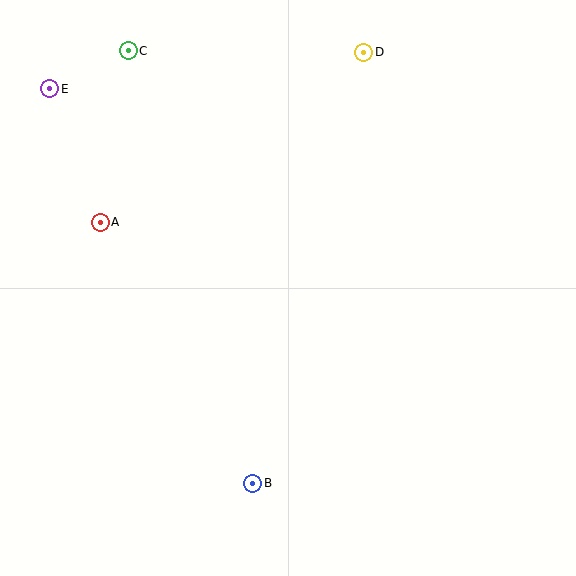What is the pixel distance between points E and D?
The distance between E and D is 316 pixels.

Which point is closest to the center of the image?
Point B at (253, 483) is closest to the center.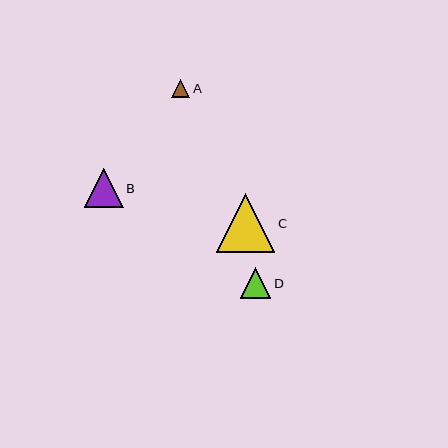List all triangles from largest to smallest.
From largest to smallest: C, B, D, A.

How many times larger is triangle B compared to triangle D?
Triangle B is approximately 1.3 times the size of triangle D.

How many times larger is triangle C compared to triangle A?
Triangle C is approximately 3.3 times the size of triangle A.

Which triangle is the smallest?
Triangle A is the smallest with a size of approximately 18 pixels.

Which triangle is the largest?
Triangle C is the largest with a size of approximately 58 pixels.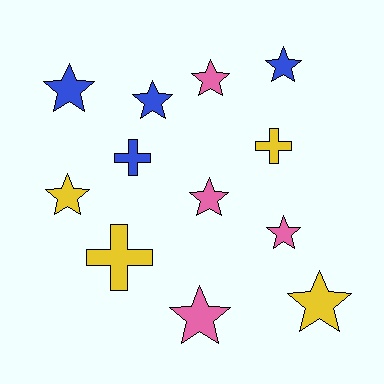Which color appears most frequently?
Yellow, with 4 objects.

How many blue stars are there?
There are 3 blue stars.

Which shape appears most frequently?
Star, with 9 objects.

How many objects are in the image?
There are 12 objects.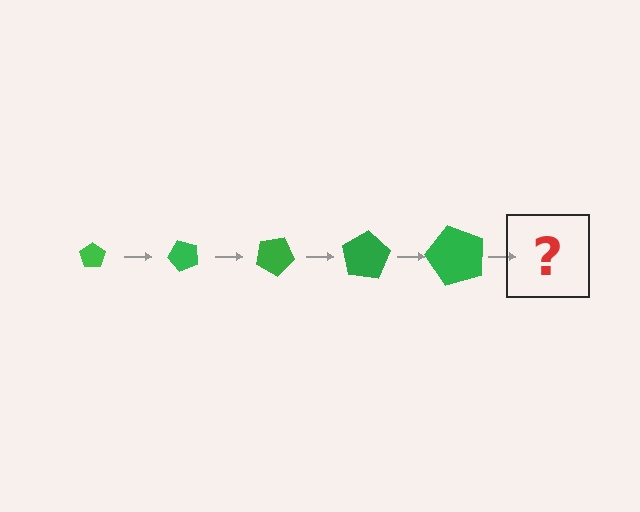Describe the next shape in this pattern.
It should be a pentagon, larger than the previous one and rotated 250 degrees from the start.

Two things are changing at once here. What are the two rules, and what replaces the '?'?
The two rules are that the pentagon grows larger each step and it rotates 50 degrees each step. The '?' should be a pentagon, larger than the previous one and rotated 250 degrees from the start.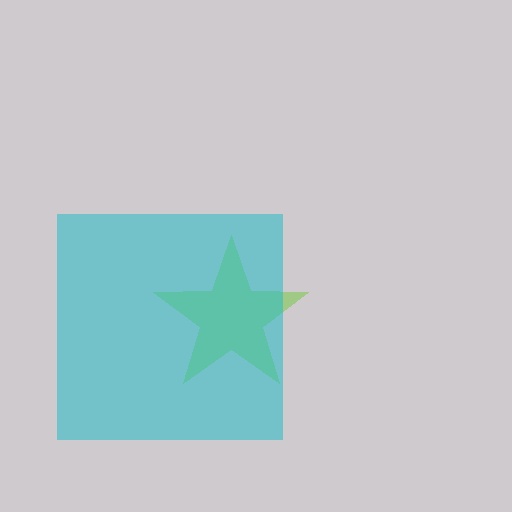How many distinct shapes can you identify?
There are 2 distinct shapes: a lime star, a cyan square.